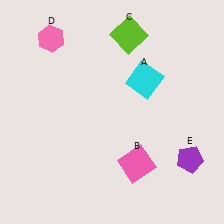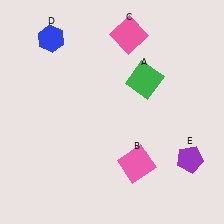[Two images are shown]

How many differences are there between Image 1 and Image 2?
There are 3 differences between the two images.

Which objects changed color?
A changed from cyan to green. C changed from lime to pink. D changed from pink to blue.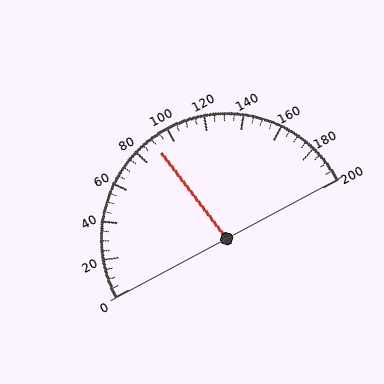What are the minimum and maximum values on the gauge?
The gauge ranges from 0 to 200.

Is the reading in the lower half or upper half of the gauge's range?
The reading is in the lower half of the range (0 to 200).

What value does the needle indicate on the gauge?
The needle indicates approximately 90.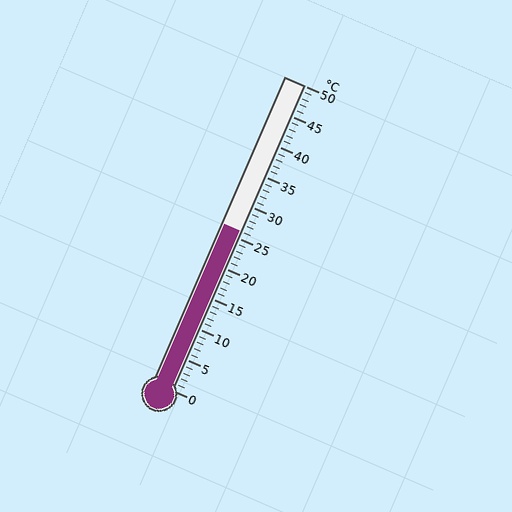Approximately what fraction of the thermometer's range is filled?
The thermometer is filled to approximately 50% of its range.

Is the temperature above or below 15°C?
The temperature is above 15°C.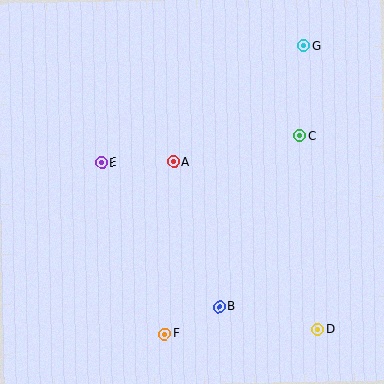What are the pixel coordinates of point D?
Point D is at (317, 329).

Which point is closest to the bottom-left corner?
Point F is closest to the bottom-left corner.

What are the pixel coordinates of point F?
Point F is at (165, 334).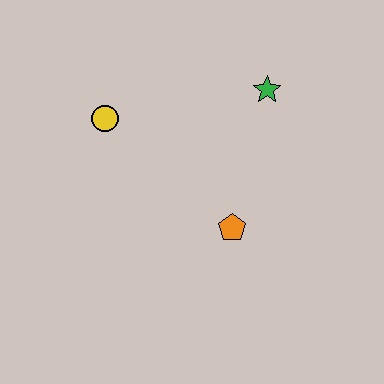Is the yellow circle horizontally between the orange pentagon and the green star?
No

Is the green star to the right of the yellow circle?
Yes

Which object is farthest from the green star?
The yellow circle is farthest from the green star.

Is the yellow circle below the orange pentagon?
No